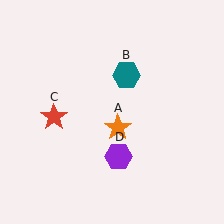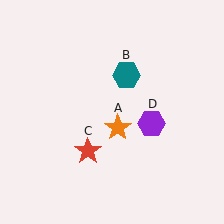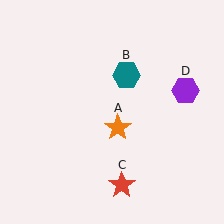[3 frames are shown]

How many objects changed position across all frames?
2 objects changed position: red star (object C), purple hexagon (object D).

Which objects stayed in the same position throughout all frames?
Orange star (object A) and teal hexagon (object B) remained stationary.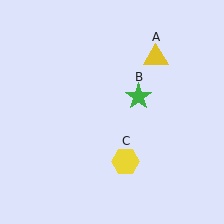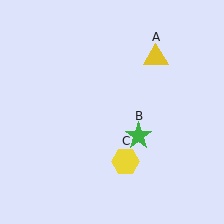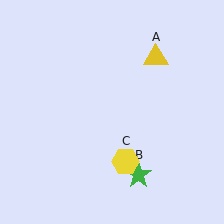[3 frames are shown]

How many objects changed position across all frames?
1 object changed position: green star (object B).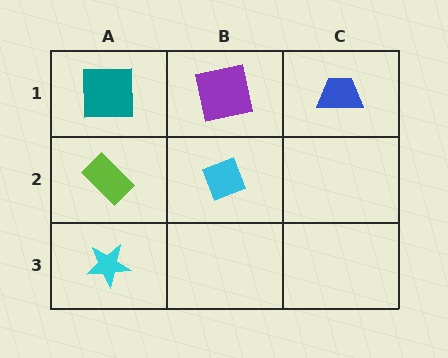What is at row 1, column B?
A purple square.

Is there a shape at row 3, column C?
No, that cell is empty.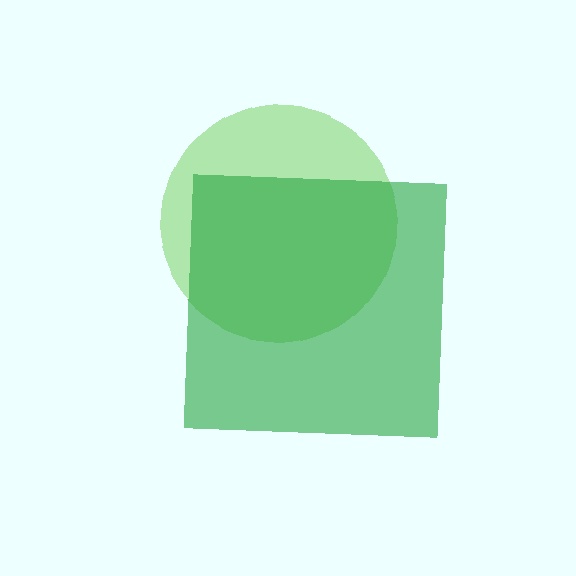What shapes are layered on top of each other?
The layered shapes are: a lime circle, a green square.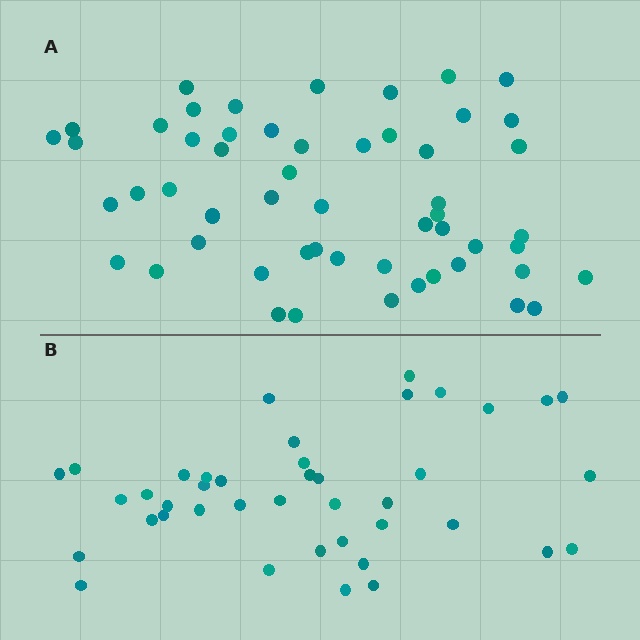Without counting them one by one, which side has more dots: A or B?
Region A (the top region) has more dots.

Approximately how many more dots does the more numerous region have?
Region A has approximately 15 more dots than region B.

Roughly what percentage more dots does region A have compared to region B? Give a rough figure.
About 30% more.